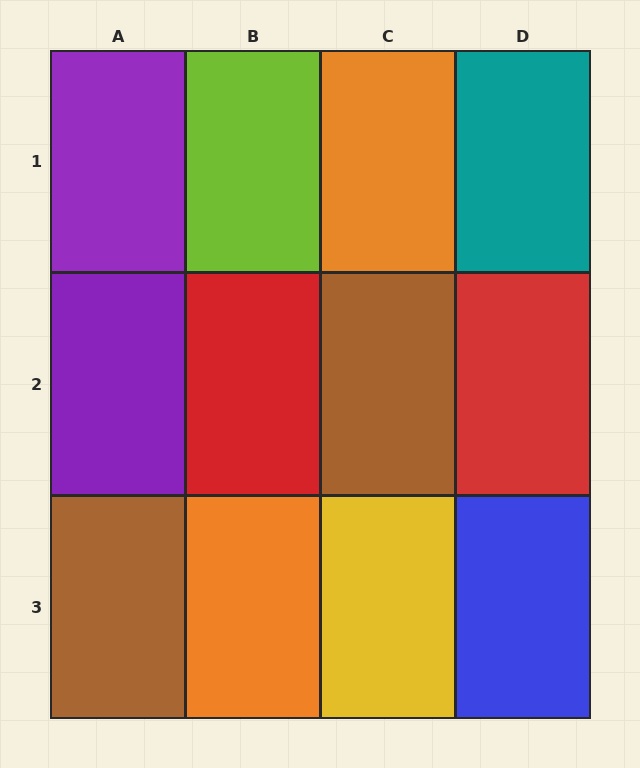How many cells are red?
2 cells are red.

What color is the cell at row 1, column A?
Purple.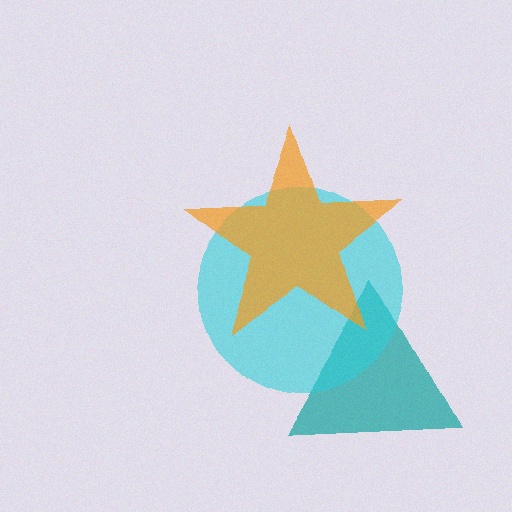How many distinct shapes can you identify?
There are 3 distinct shapes: a teal triangle, a cyan circle, an orange star.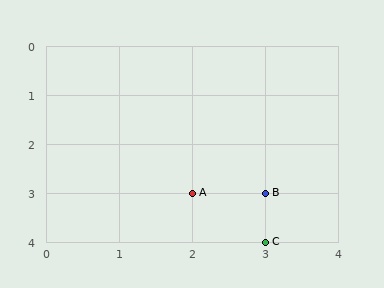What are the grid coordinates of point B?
Point B is at grid coordinates (3, 3).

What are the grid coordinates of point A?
Point A is at grid coordinates (2, 3).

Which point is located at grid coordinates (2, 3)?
Point A is at (2, 3).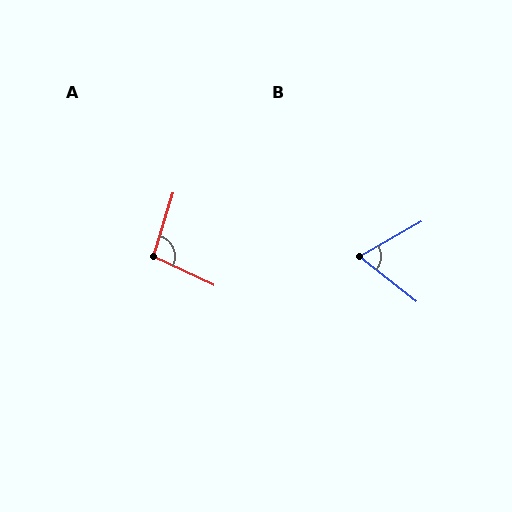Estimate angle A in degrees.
Approximately 98 degrees.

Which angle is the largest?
A, at approximately 98 degrees.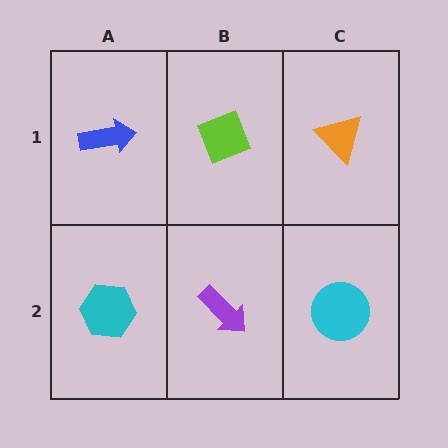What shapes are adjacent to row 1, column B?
A purple arrow (row 2, column B), a blue arrow (row 1, column A), an orange triangle (row 1, column C).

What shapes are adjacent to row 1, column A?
A cyan hexagon (row 2, column A), a lime diamond (row 1, column B).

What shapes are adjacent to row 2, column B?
A lime diamond (row 1, column B), a cyan hexagon (row 2, column A), a cyan circle (row 2, column C).